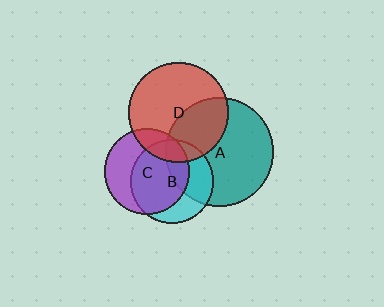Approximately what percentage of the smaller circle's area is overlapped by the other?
Approximately 60%.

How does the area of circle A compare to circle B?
Approximately 1.7 times.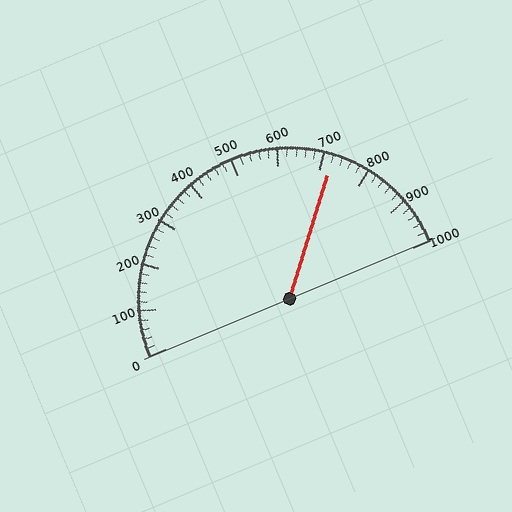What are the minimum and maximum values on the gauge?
The gauge ranges from 0 to 1000.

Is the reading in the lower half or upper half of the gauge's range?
The reading is in the upper half of the range (0 to 1000).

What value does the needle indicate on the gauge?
The needle indicates approximately 720.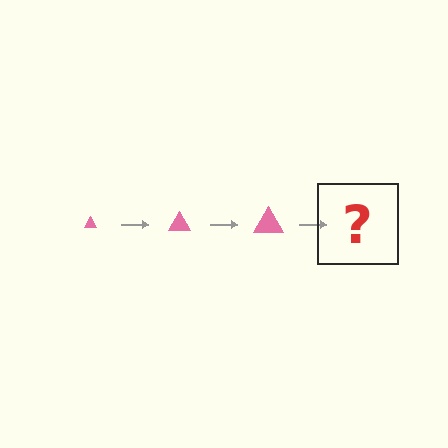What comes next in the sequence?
The next element should be a pink triangle, larger than the previous one.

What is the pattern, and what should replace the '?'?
The pattern is that the triangle gets progressively larger each step. The '?' should be a pink triangle, larger than the previous one.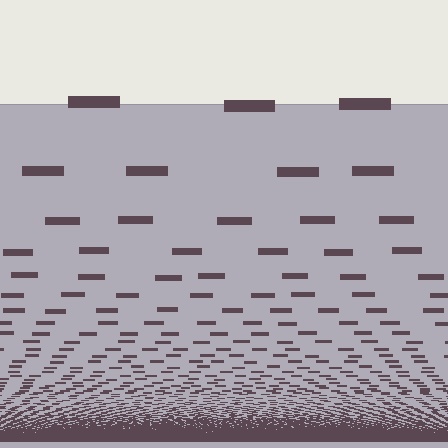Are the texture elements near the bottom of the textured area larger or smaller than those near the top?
Smaller. The gradient is inverted — elements near the bottom are smaller and denser.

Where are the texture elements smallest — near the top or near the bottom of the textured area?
Near the bottom.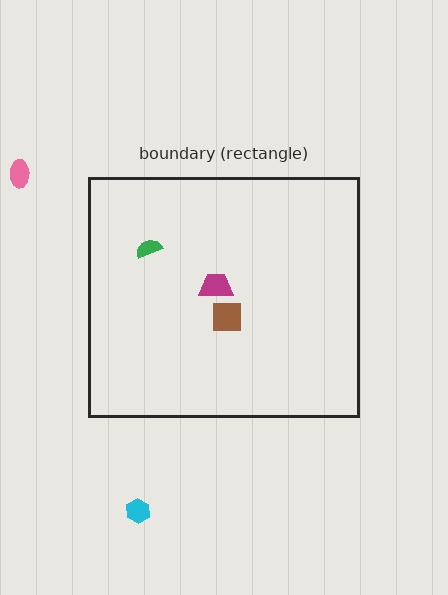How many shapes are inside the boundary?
3 inside, 2 outside.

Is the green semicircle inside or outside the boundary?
Inside.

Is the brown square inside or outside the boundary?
Inside.